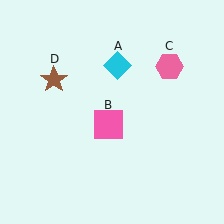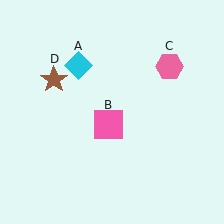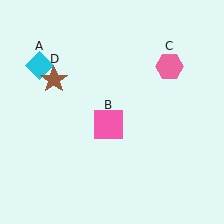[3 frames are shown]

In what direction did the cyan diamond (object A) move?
The cyan diamond (object A) moved left.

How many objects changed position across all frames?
1 object changed position: cyan diamond (object A).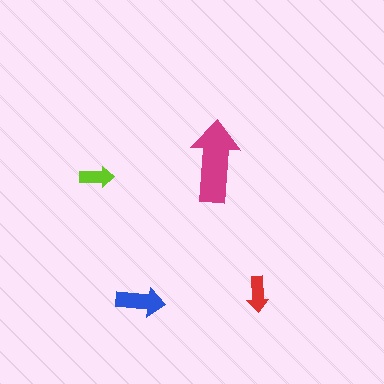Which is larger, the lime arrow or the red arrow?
The red one.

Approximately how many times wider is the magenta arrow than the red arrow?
About 2.5 times wider.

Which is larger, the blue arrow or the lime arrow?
The blue one.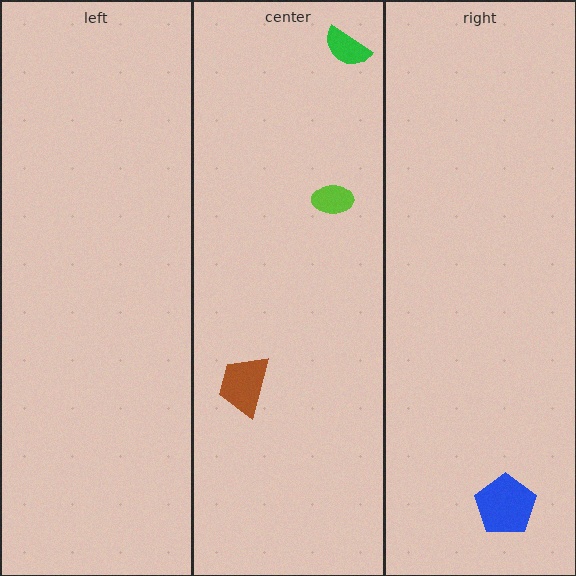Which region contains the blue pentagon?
The right region.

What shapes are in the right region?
The blue pentagon.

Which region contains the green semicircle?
The center region.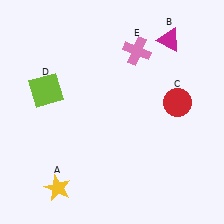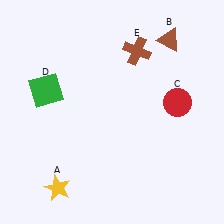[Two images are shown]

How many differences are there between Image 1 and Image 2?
There are 3 differences between the two images.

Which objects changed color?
B changed from magenta to brown. D changed from lime to green. E changed from pink to brown.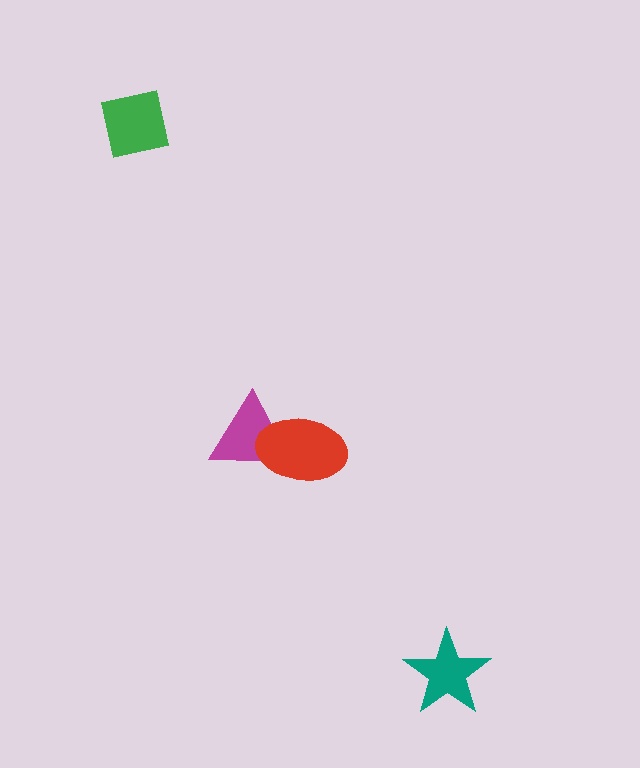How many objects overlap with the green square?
0 objects overlap with the green square.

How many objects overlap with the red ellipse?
1 object overlaps with the red ellipse.